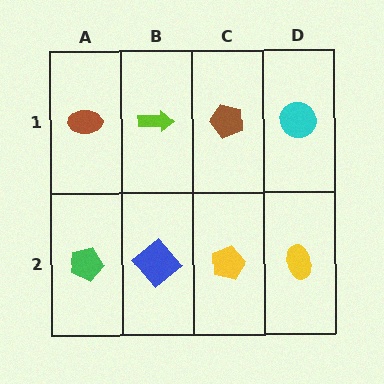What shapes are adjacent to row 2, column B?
A lime arrow (row 1, column B), a green pentagon (row 2, column A), a yellow pentagon (row 2, column C).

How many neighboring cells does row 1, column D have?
2.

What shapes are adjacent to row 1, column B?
A blue diamond (row 2, column B), a brown ellipse (row 1, column A), a brown pentagon (row 1, column C).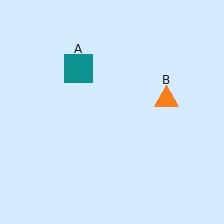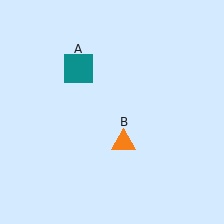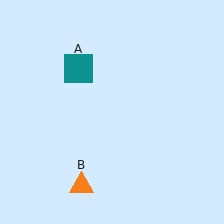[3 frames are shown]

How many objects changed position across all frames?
1 object changed position: orange triangle (object B).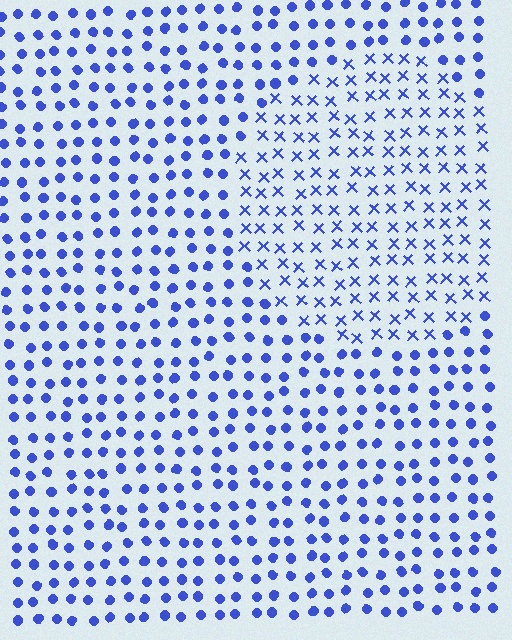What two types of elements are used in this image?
The image uses X marks inside the circle region and circles outside it.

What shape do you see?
I see a circle.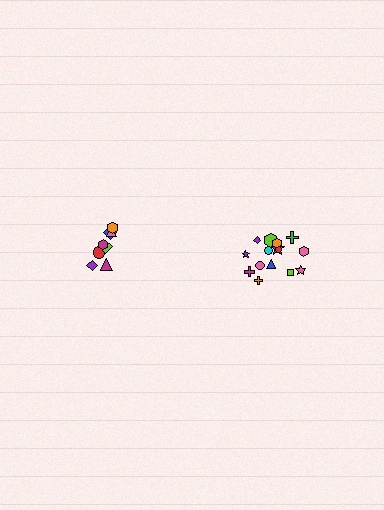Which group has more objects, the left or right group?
The right group.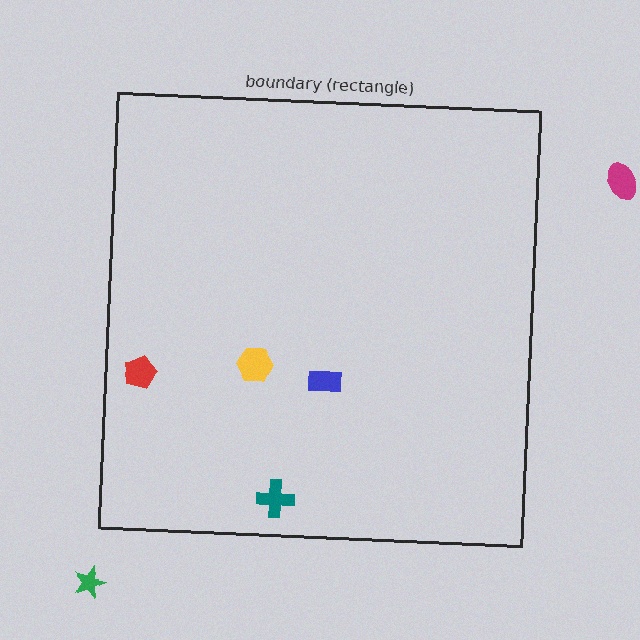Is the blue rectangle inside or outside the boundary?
Inside.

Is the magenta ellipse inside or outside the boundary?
Outside.